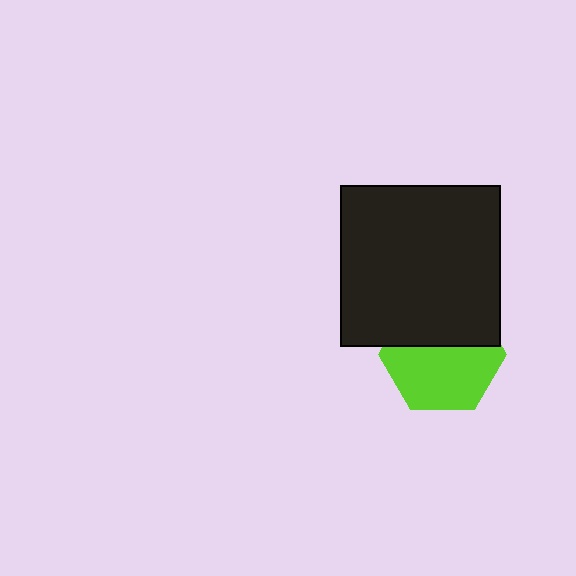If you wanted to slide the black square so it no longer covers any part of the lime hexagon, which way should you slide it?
Slide it up — that is the most direct way to separate the two shapes.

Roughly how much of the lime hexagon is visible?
About half of it is visible (roughly 58%).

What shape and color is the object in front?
The object in front is a black square.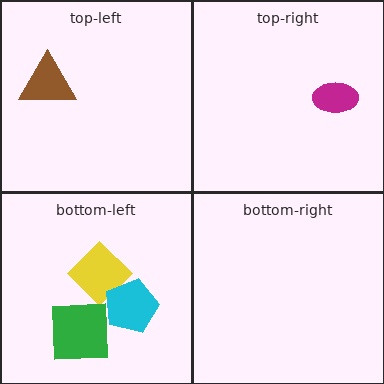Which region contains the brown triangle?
The top-left region.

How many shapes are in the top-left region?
1.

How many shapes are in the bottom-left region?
3.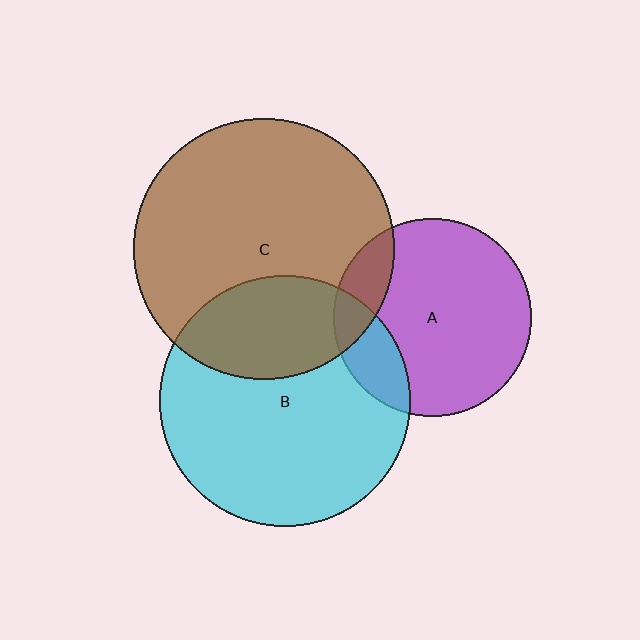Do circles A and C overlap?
Yes.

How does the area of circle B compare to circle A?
Approximately 1.6 times.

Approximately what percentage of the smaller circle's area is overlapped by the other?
Approximately 15%.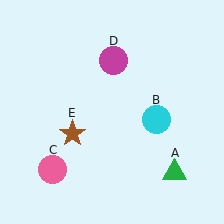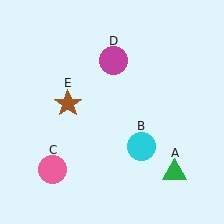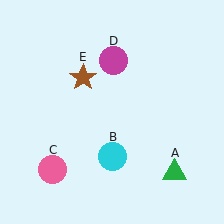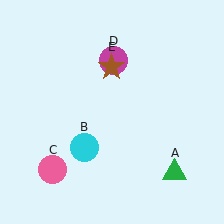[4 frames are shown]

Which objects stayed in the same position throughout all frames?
Green triangle (object A) and pink circle (object C) and magenta circle (object D) remained stationary.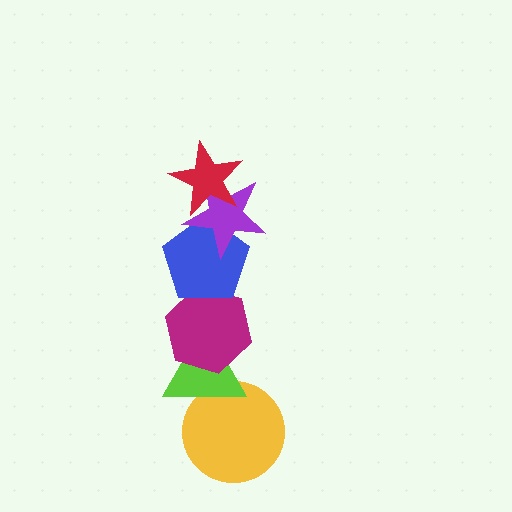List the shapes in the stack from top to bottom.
From top to bottom: the red star, the purple star, the blue pentagon, the magenta hexagon, the lime triangle, the yellow circle.